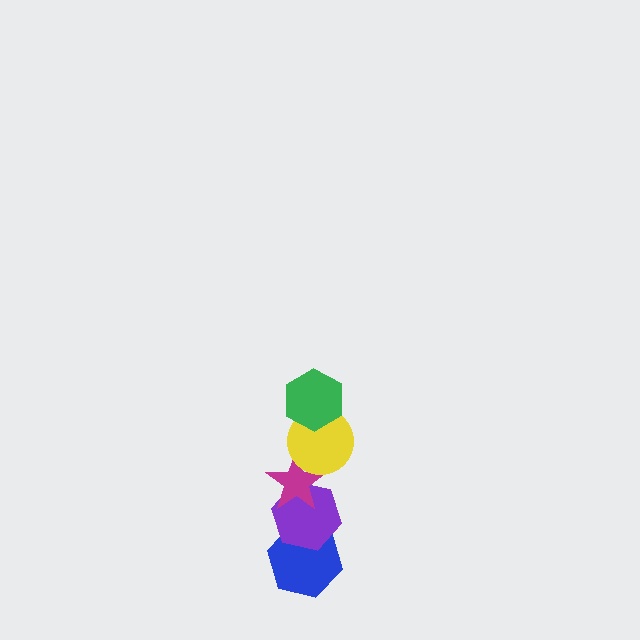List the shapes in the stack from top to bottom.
From top to bottom: the green hexagon, the yellow circle, the magenta star, the purple hexagon, the blue hexagon.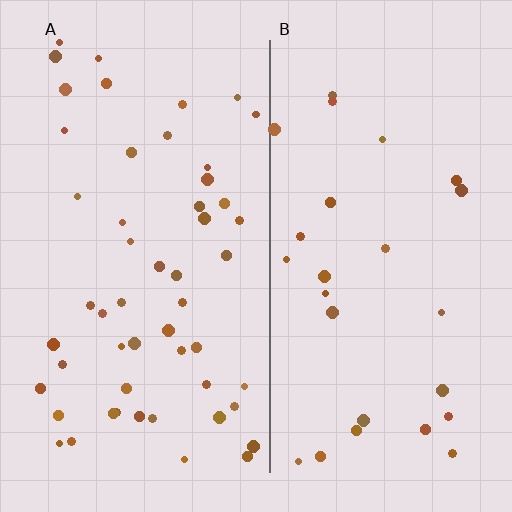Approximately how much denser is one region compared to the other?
Approximately 2.0× — region A over region B.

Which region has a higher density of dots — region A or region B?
A (the left).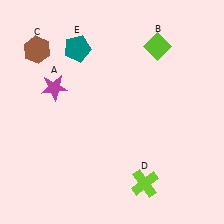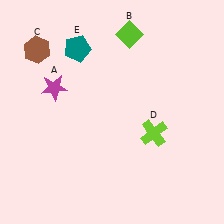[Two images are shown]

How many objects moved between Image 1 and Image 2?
2 objects moved between the two images.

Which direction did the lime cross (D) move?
The lime cross (D) moved up.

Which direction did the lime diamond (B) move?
The lime diamond (B) moved left.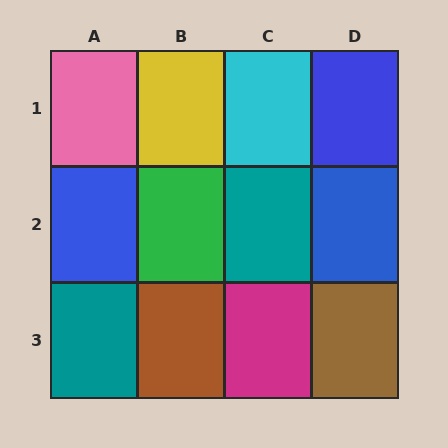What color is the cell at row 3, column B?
Brown.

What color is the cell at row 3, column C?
Magenta.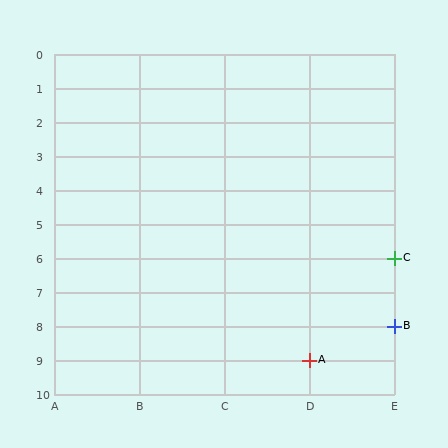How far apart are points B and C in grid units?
Points B and C are 2 rows apart.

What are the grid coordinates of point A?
Point A is at grid coordinates (D, 9).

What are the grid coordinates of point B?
Point B is at grid coordinates (E, 8).